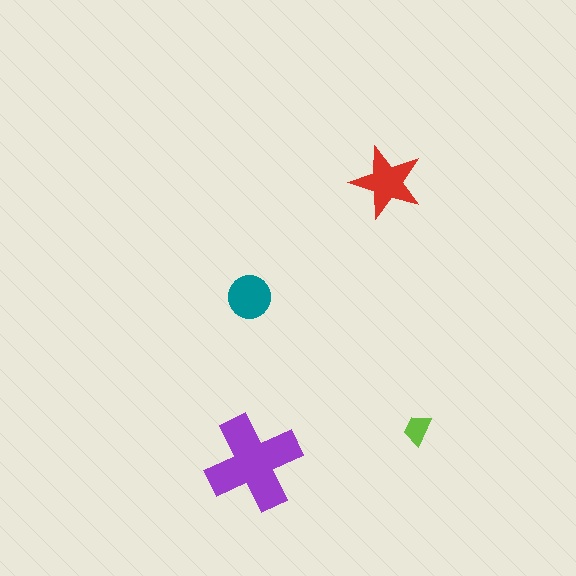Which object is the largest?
The purple cross.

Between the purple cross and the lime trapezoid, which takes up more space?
The purple cross.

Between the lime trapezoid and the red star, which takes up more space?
The red star.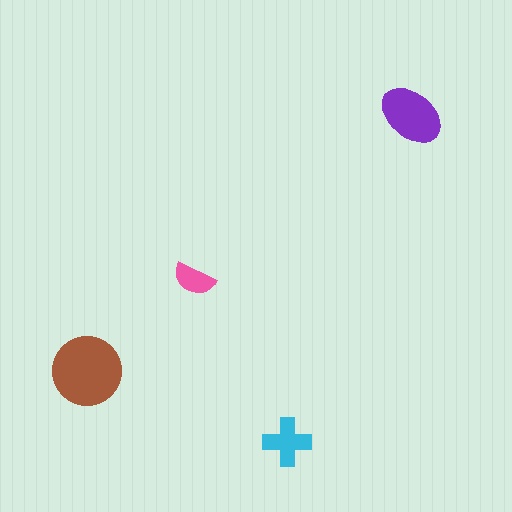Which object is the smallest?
The pink semicircle.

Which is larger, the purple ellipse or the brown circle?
The brown circle.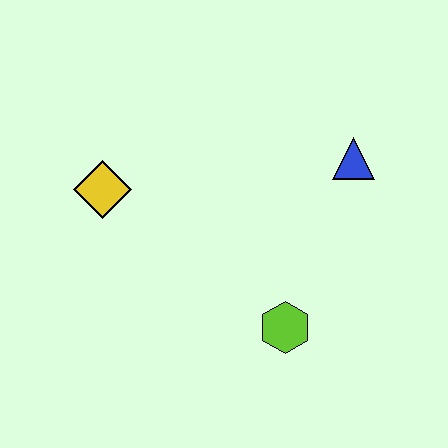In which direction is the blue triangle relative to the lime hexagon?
The blue triangle is above the lime hexagon.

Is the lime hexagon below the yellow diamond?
Yes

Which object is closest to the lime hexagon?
The blue triangle is closest to the lime hexagon.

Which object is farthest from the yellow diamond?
The blue triangle is farthest from the yellow diamond.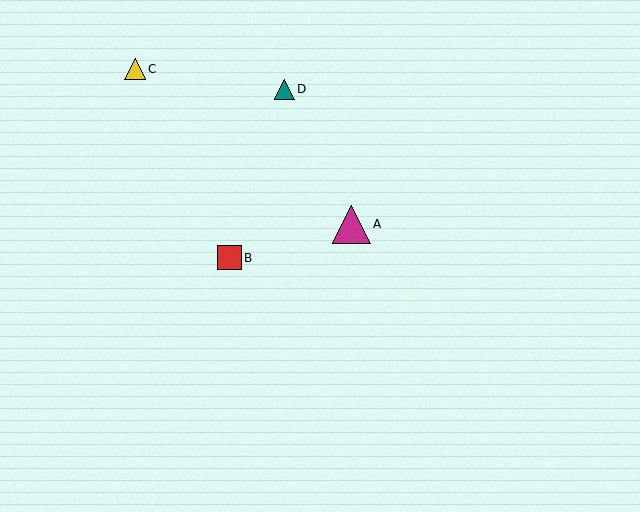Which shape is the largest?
The magenta triangle (labeled A) is the largest.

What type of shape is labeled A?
Shape A is a magenta triangle.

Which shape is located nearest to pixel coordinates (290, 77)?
The teal triangle (labeled D) at (284, 89) is nearest to that location.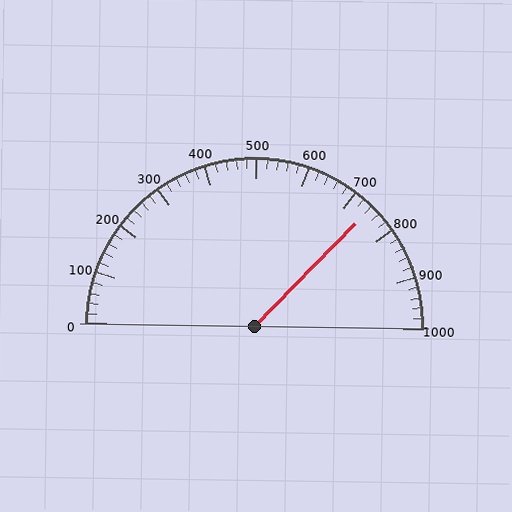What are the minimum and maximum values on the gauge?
The gauge ranges from 0 to 1000.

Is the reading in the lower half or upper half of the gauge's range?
The reading is in the upper half of the range (0 to 1000).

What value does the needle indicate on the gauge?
The needle indicates approximately 740.